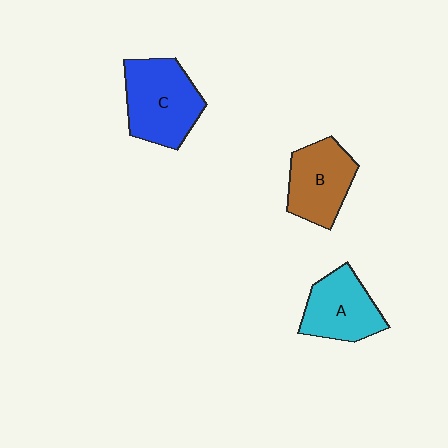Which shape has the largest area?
Shape C (blue).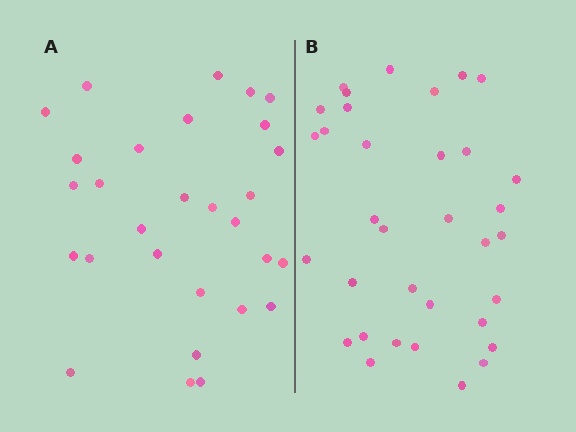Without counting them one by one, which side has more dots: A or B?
Region B (the right region) has more dots.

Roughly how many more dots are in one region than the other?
Region B has about 5 more dots than region A.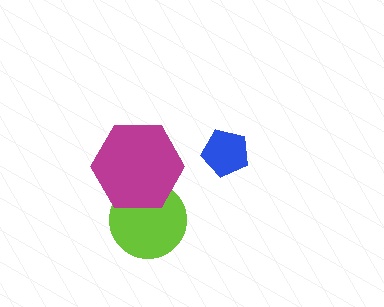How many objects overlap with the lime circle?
1 object overlaps with the lime circle.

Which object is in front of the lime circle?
The magenta hexagon is in front of the lime circle.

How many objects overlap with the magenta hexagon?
1 object overlaps with the magenta hexagon.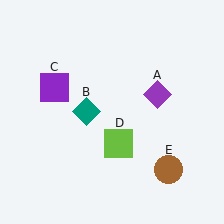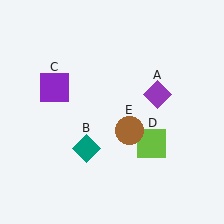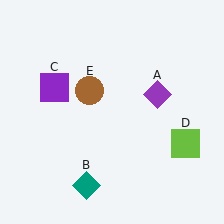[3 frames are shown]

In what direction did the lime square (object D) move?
The lime square (object D) moved right.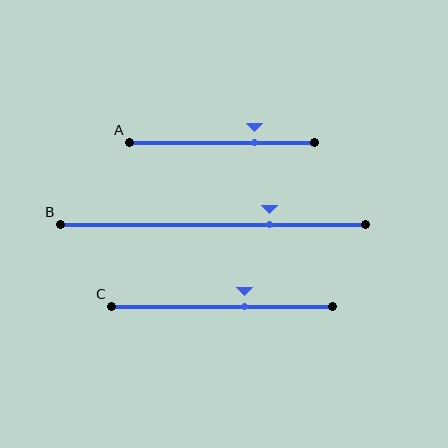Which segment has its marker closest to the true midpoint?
Segment C has its marker closest to the true midpoint.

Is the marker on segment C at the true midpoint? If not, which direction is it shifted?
No, the marker on segment C is shifted to the right by about 10% of the segment length.